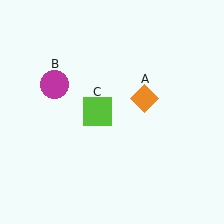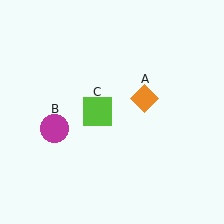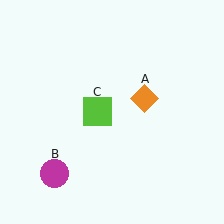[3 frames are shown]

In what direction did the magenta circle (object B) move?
The magenta circle (object B) moved down.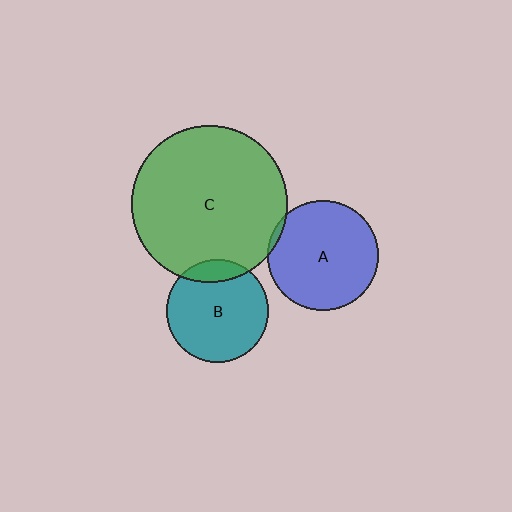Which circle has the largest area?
Circle C (green).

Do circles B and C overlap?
Yes.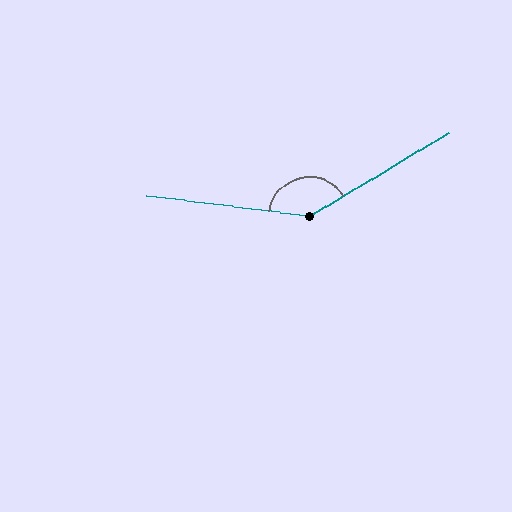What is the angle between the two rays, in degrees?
Approximately 141 degrees.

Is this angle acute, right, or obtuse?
It is obtuse.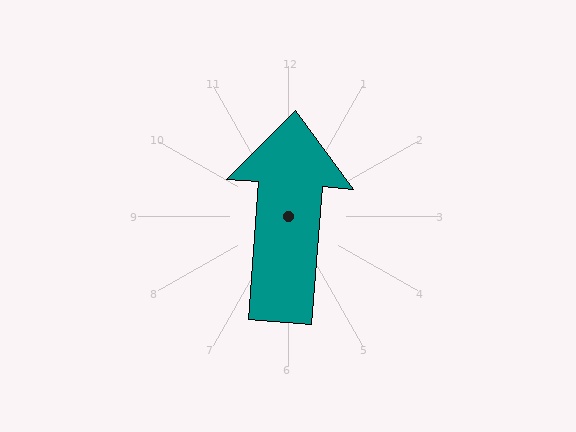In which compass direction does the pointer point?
North.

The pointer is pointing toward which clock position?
Roughly 12 o'clock.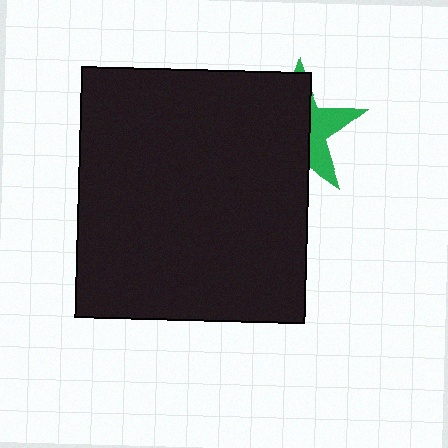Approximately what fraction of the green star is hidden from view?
Roughly 65% of the green star is hidden behind the black rectangle.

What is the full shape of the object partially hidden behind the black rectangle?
The partially hidden object is a green star.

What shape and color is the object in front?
The object in front is a black rectangle.